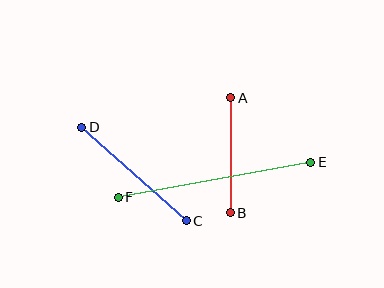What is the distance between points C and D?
The distance is approximately 140 pixels.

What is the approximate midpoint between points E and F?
The midpoint is at approximately (214, 180) pixels.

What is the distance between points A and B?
The distance is approximately 115 pixels.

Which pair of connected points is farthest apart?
Points E and F are farthest apart.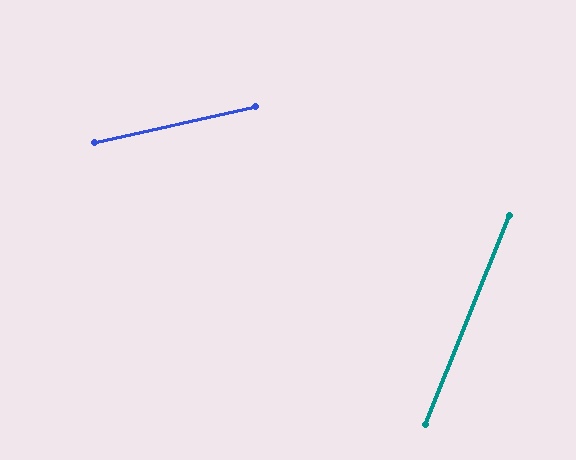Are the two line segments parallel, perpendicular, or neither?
Neither parallel nor perpendicular — they differ by about 56°.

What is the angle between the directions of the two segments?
Approximately 56 degrees.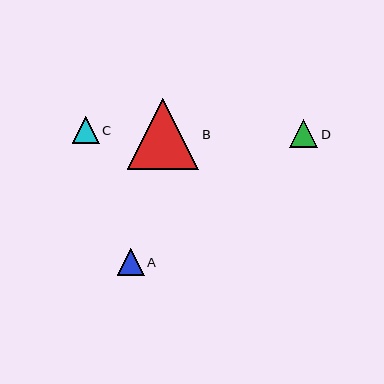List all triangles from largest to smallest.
From largest to smallest: B, D, A, C.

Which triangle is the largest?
Triangle B is the largest with a size of approximately 71 pixels.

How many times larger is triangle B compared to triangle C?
Triangle B is approximately 2.6 times the size of triangle C.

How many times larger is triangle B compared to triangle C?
Triangle B is approximately 2.6 times the size of triangle C.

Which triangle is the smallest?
Triangle C is the smallest with a size of approximately 27 pixels.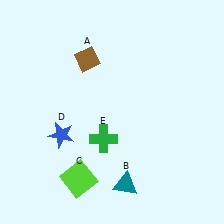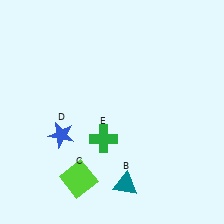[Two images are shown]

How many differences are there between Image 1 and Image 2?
There is 1 difference between the two images.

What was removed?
The brown diamond (A) was removed in Image 2.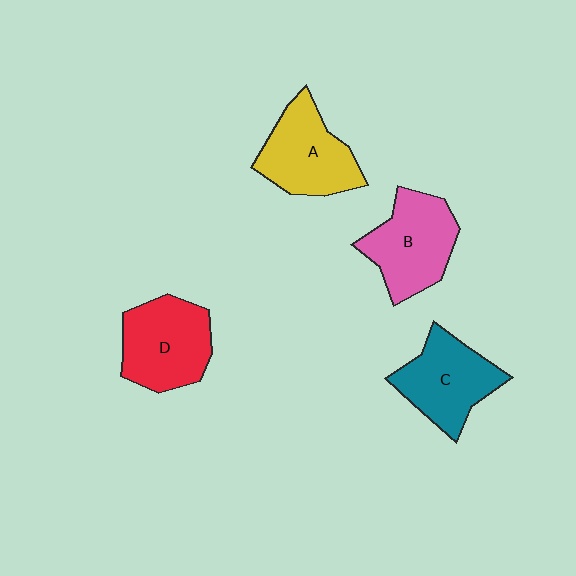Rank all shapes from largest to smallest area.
From largest to smallest: D (red), B (pink), A (yellow), C (teal).